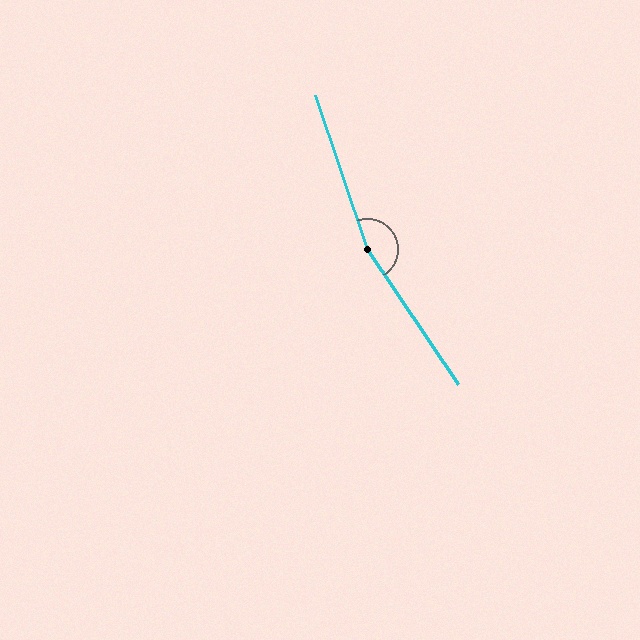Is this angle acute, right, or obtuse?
It is obtuse.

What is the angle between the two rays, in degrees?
Approximately 165 degrees.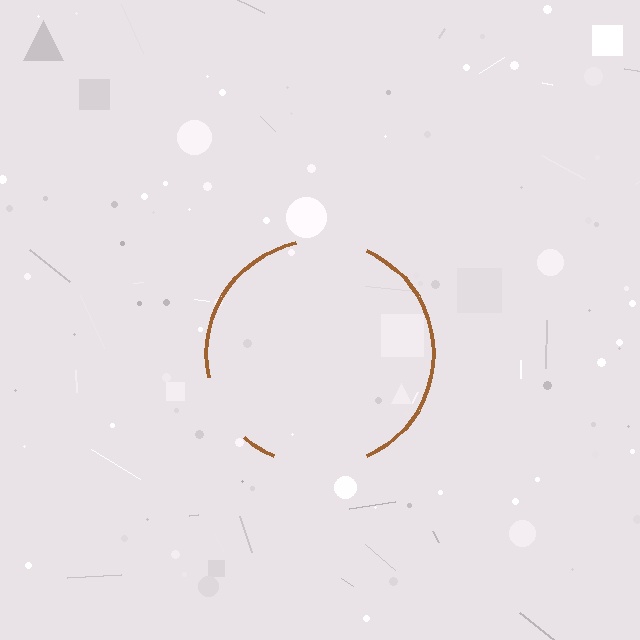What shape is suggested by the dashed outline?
The dashed outline suggests a circle.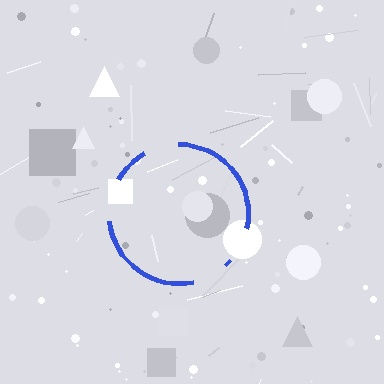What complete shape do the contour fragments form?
The contour fragments form a circle.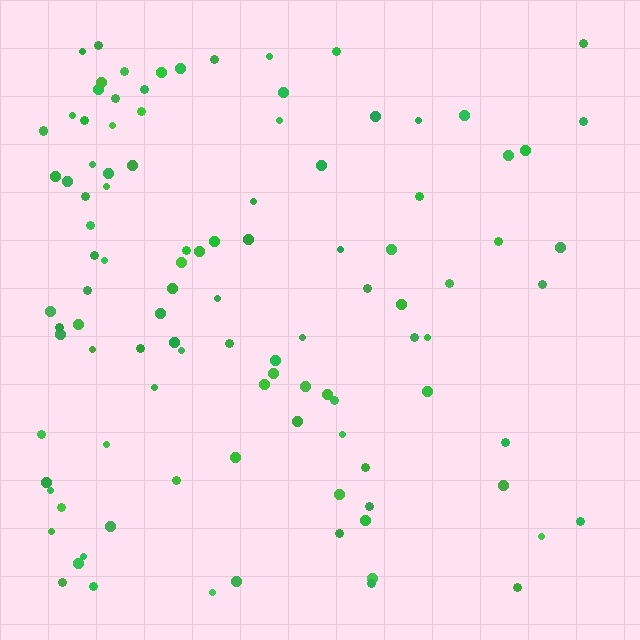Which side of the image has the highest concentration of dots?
The left.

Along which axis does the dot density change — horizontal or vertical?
Horizontal.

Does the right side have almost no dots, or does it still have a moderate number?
Still a moderate number, just noticeably fewer than the left.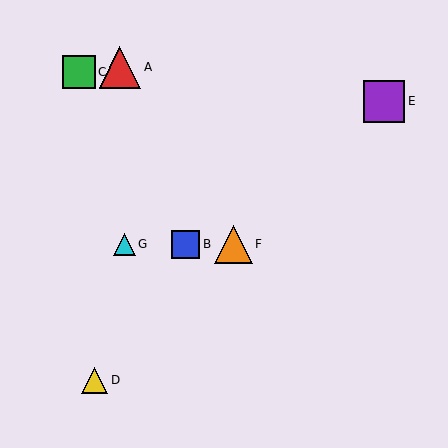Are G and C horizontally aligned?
No, G is at y≈244 and C is at y≈72.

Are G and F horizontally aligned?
Yes, both are at y≈244.